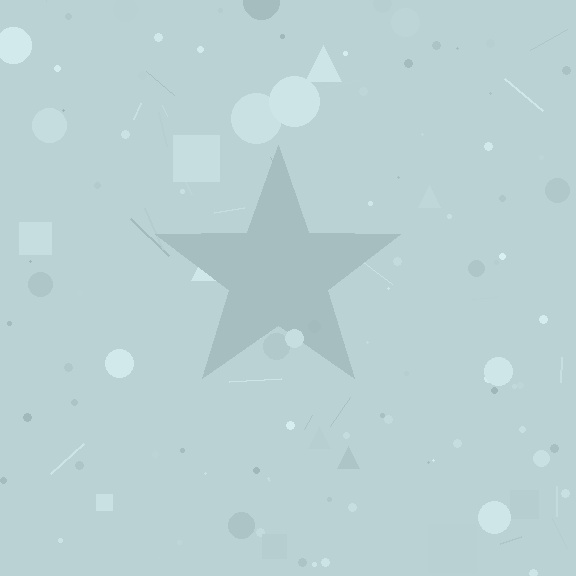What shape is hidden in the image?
A star is hidden in the image.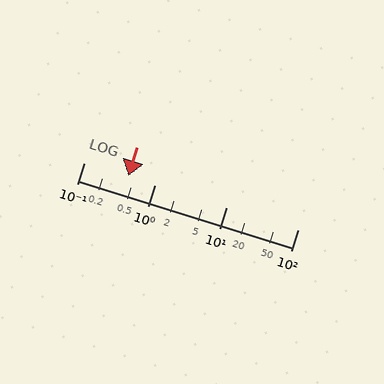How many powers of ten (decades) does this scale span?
The scale spans 3 decades, from 0.1 to 100.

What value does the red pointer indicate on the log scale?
The pointer indicates approximately 0.42.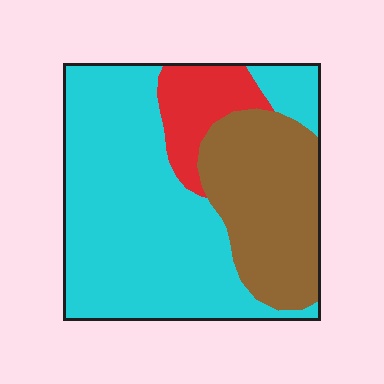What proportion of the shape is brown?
Brown takes up about one quarter (1/4) of the shape.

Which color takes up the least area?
Red, at roughly 10%.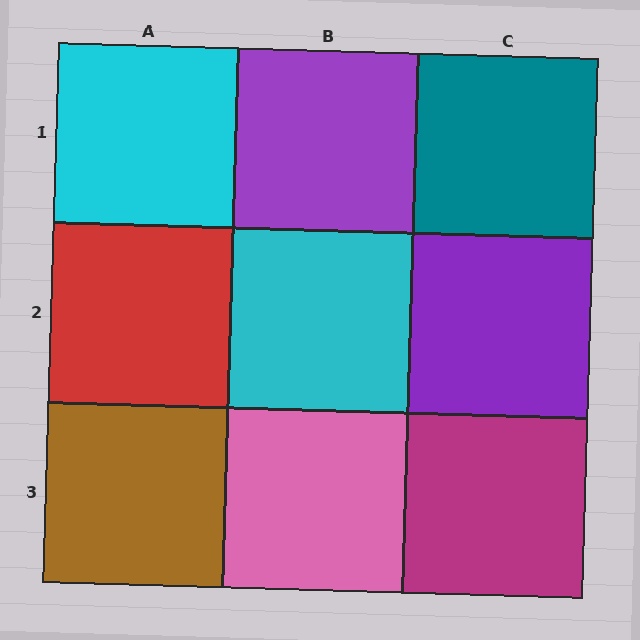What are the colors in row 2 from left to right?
Red, cyan, purple.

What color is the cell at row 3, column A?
Brown.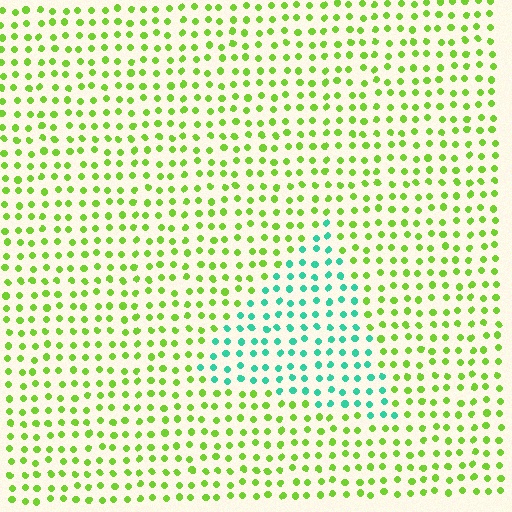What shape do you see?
I see a triangle.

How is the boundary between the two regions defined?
The boundary is defined purely by a slight shift in hue (about 66 degrees). Spacing, size, and orientation are identical on both sides.